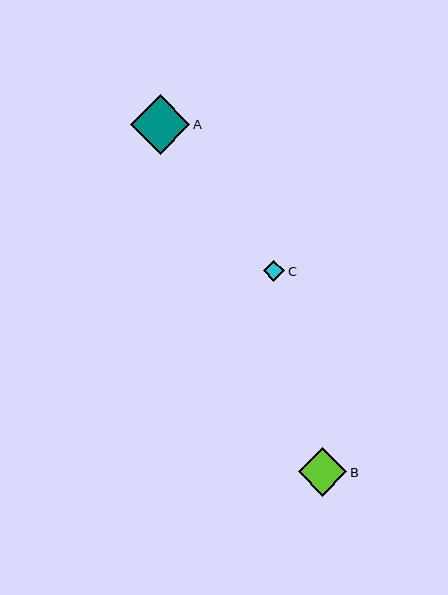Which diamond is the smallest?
Diamond C is the smallest with a size of approximately 21 pixels.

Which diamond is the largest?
Diamond A is the largest with a size of approximately 59 pixels.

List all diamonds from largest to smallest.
From largest to smallest: A, B, C.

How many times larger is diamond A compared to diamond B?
Diamond A is approximately 1.2 times the size of diamond B.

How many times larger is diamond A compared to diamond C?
Diamond A is approximately 2.8 times the size of diamond C.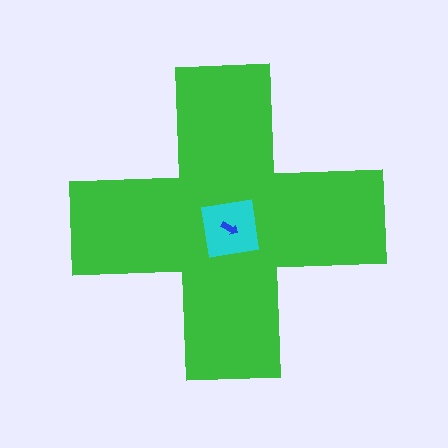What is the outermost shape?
The green cross.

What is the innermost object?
The blue arrow.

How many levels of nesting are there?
3.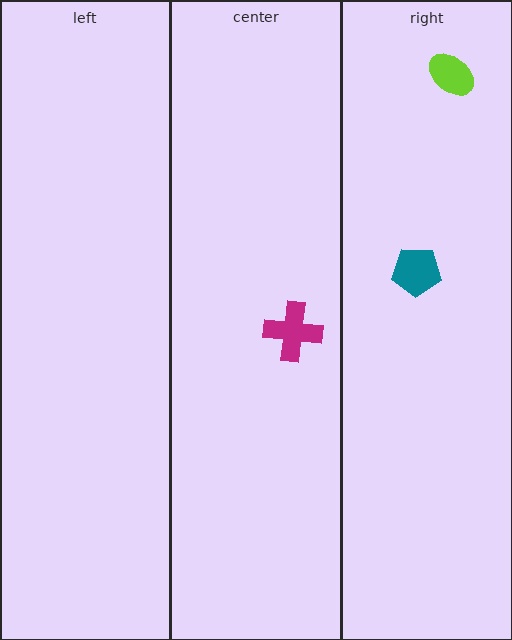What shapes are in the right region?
The lime ellipse, the teal pentagon.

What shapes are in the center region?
The magenta cross.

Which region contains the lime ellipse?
The right region.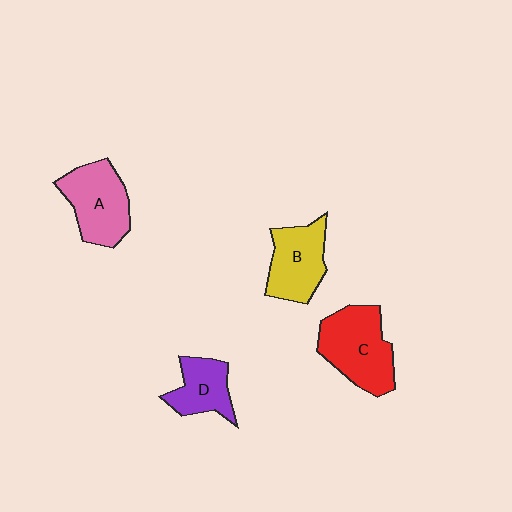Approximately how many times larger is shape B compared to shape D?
Approximately 1.3 times.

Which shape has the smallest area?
Shape D (purple).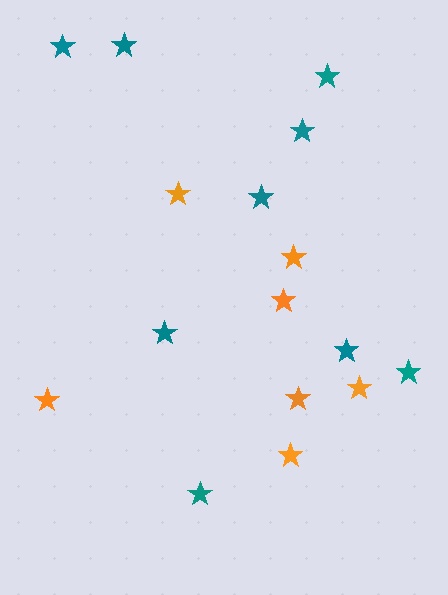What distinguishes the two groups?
There are 2 groups: one group of teal stars (9) and one group of orange stars (7).